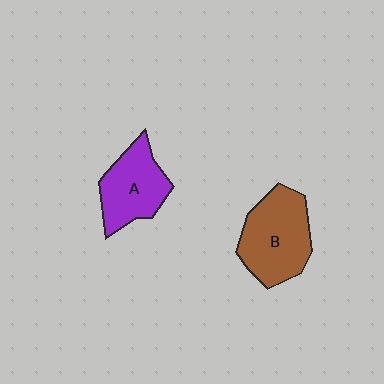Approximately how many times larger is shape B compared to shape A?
Approximately 1.2 times.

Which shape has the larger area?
Shape B (brown).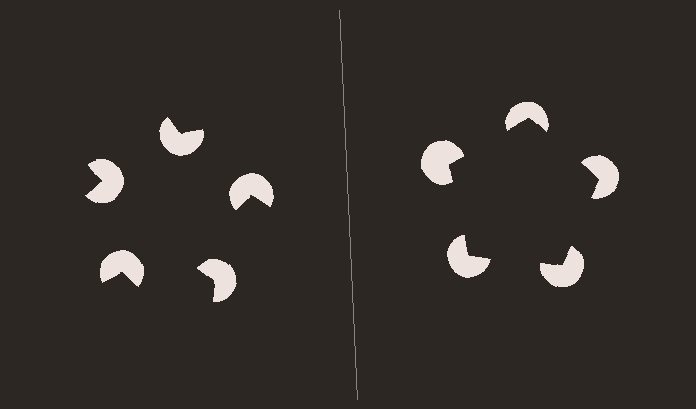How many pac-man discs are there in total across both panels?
10 — 5 on each side.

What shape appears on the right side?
An illusory pentagon.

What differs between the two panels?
The pac-man discs are positioned identically on both sides; only the wedge orientations differ. On the right they align to a pentagon; on the left they are misaligned.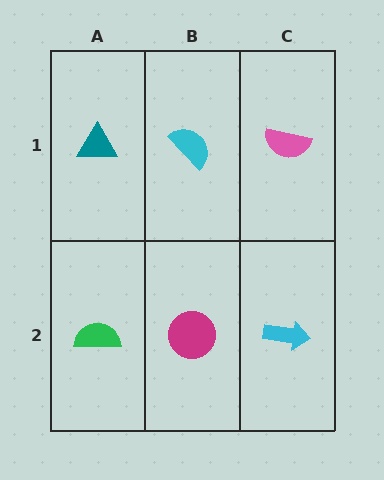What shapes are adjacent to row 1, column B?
A magenta circle (row 2, column B), a teal triangle (row 1, column A), a pink semicircle (row 1, column C).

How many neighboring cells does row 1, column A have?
2.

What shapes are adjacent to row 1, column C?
A cyan arrow (row 2, column C), a cyan semicircle (row 1, column B).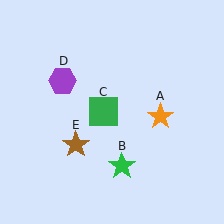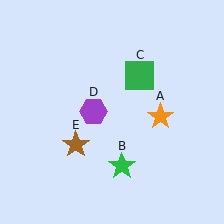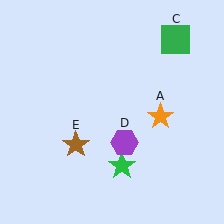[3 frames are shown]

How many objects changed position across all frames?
2 objects changed position: green square (object C), purple hexagon (object D).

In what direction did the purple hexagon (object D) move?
The purple hexagon (object D) moved down and to the right.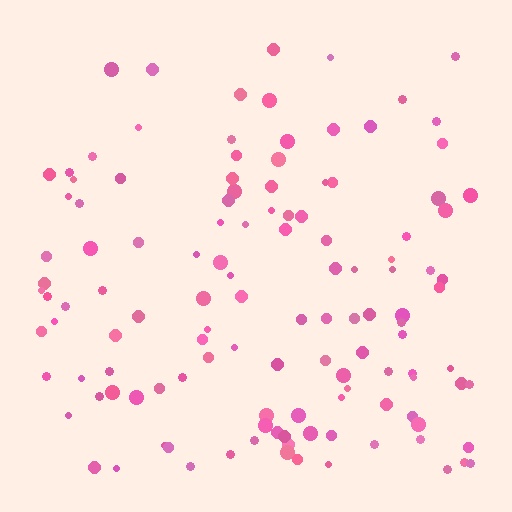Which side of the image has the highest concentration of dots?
The bottom.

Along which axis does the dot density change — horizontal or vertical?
Vertical.